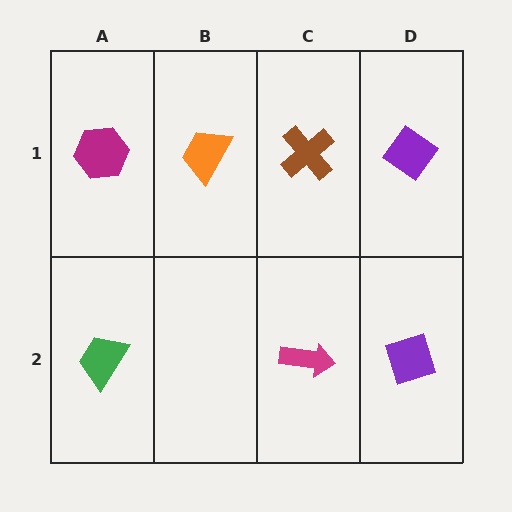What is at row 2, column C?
A magenta arrow.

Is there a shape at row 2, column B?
No, that cell is empty.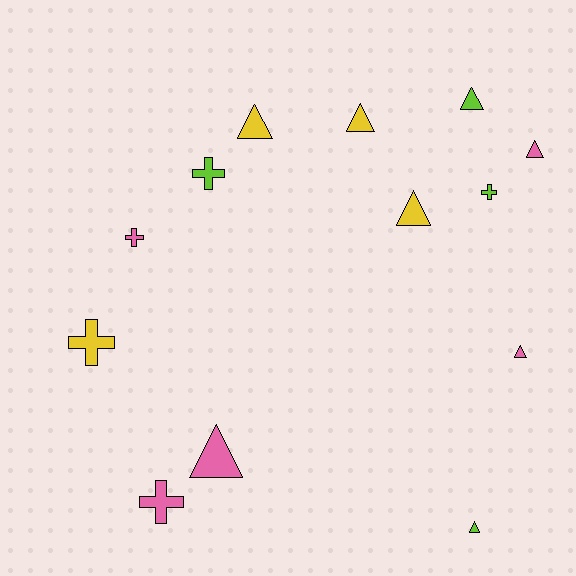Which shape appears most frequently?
Triangle, with 8 objects.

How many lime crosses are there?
There are 2 lime crosses.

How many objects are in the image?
There are 13 objects.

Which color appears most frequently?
Pink, with 5 objects.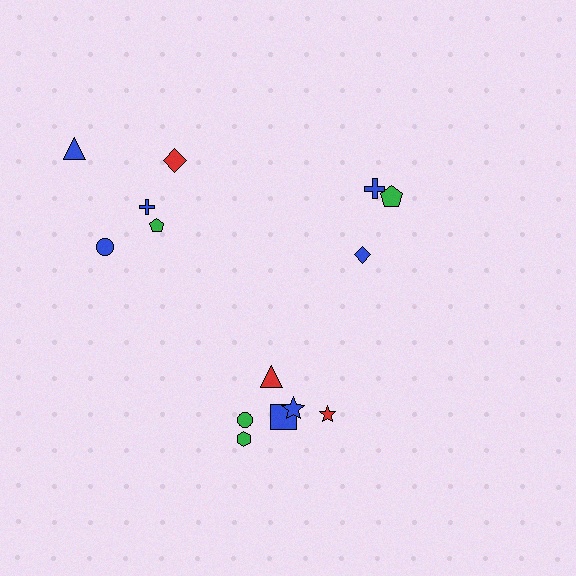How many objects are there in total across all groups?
There are 14 objects.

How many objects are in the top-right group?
There are 3 objects.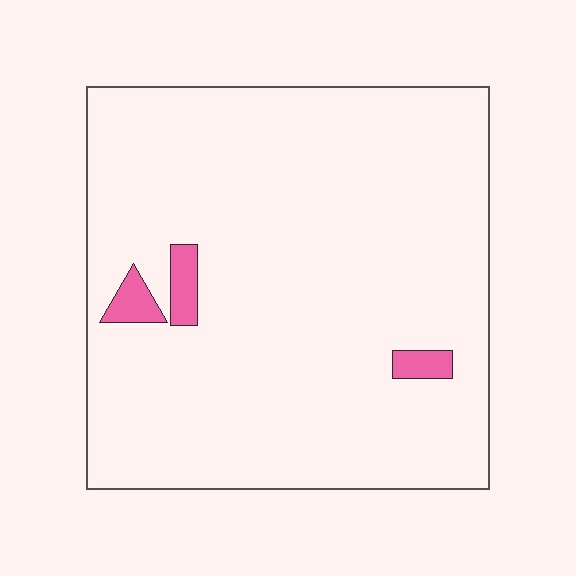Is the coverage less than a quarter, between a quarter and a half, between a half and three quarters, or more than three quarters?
Less than a quarter.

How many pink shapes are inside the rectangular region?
3.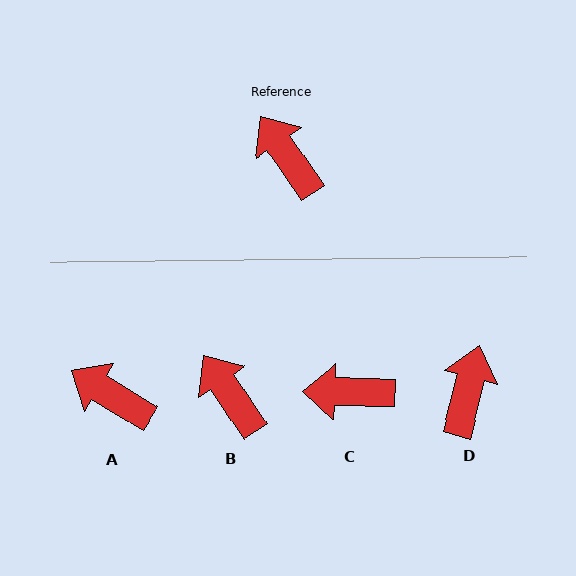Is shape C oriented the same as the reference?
No, it is off by about 55 degrees.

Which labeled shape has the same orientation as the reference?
B.